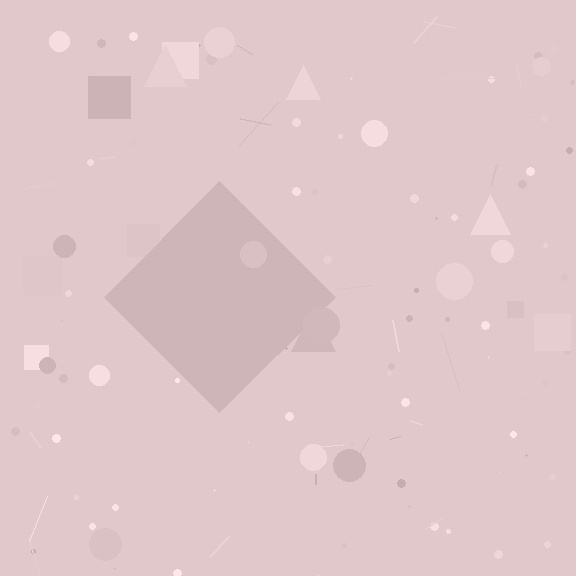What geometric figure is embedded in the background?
A diamond is embedded in the background.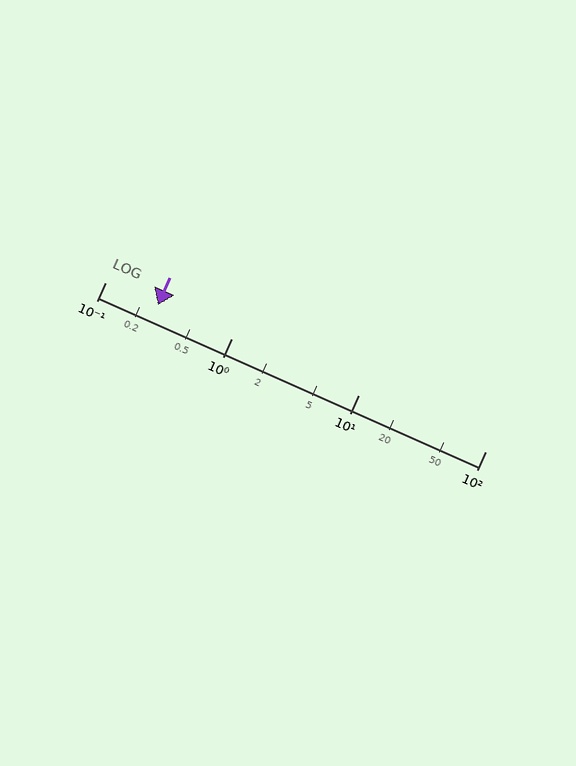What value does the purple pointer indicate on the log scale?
The pointer indicates approximately 0.26.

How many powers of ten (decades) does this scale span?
The scale spans 3 decades, from 0.1 to 100.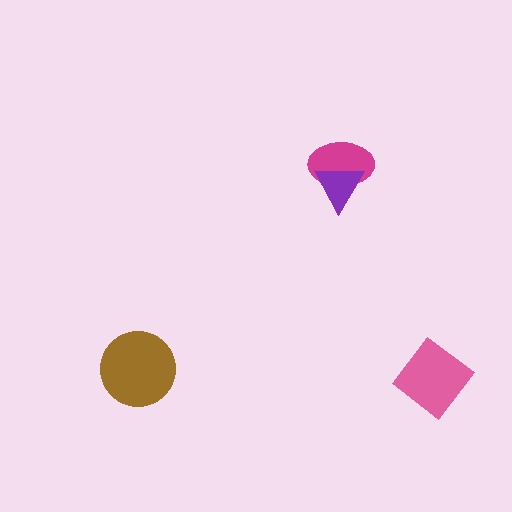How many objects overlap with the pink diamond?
0 objects overlap with the pink diamond.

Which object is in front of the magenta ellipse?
The purple triangle is in front of the magenta ellipse.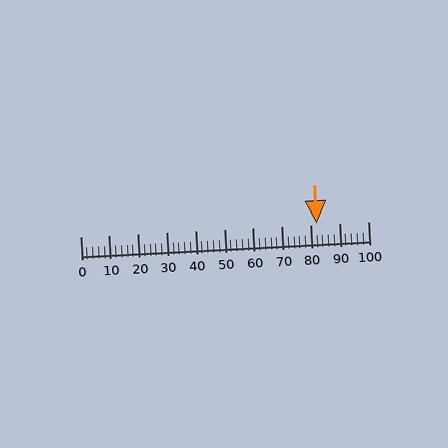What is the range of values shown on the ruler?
The ruler shows values from 0 to 100.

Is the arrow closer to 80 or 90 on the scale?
The arrow is closer to 80.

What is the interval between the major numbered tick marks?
The major tick marks are spaced 10 units apart.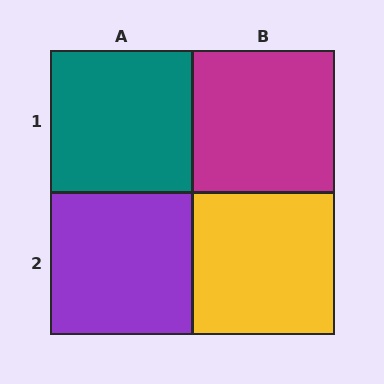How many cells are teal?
1 cell is teal.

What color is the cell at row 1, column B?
Magenta.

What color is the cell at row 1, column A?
Teal.